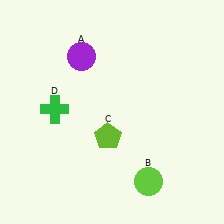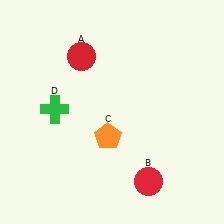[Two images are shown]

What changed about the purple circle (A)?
In Image 1, A is purple. In Image 2, it changed to red.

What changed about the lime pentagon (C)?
In Image 1, C is lime. In Image 2, it changed to orange.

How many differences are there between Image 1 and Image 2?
There are 3 differences between the two images.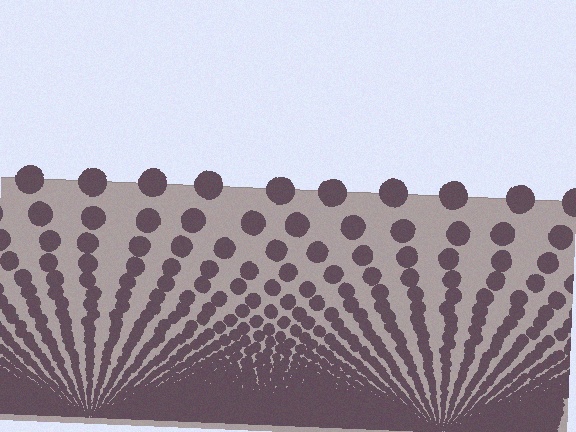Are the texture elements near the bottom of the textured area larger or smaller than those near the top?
Smaller. The gradient is inverted — elements near the bottom are smaller and denser.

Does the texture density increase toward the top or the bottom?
Density increases toward the bottom.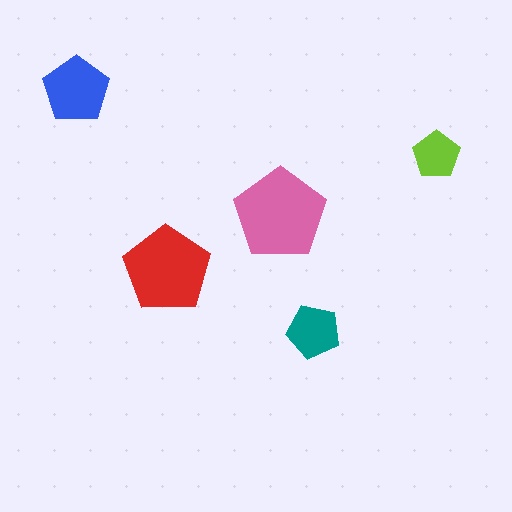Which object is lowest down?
The teal pentagon is bottommost.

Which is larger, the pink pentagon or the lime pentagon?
The pink one.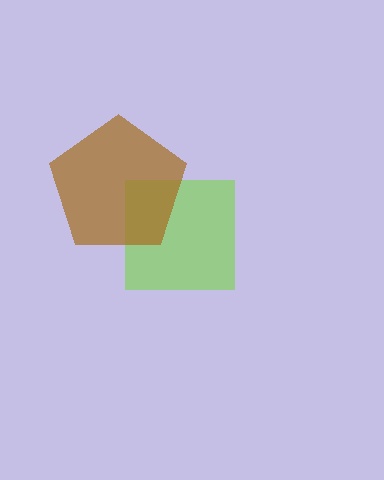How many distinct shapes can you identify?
There are 2 distinct shapes: a lime square, a brown pentagon.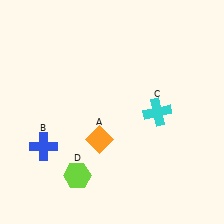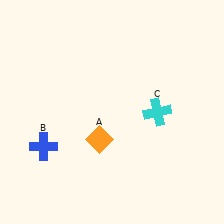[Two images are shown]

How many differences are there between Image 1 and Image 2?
There is 1 difference between the two images.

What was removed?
The lime hexagon (D) was removed in Image 2.